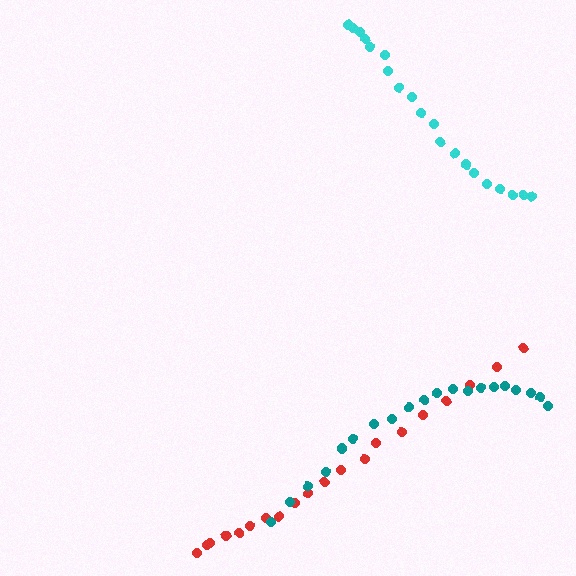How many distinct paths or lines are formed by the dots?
There are 3 distinct paths.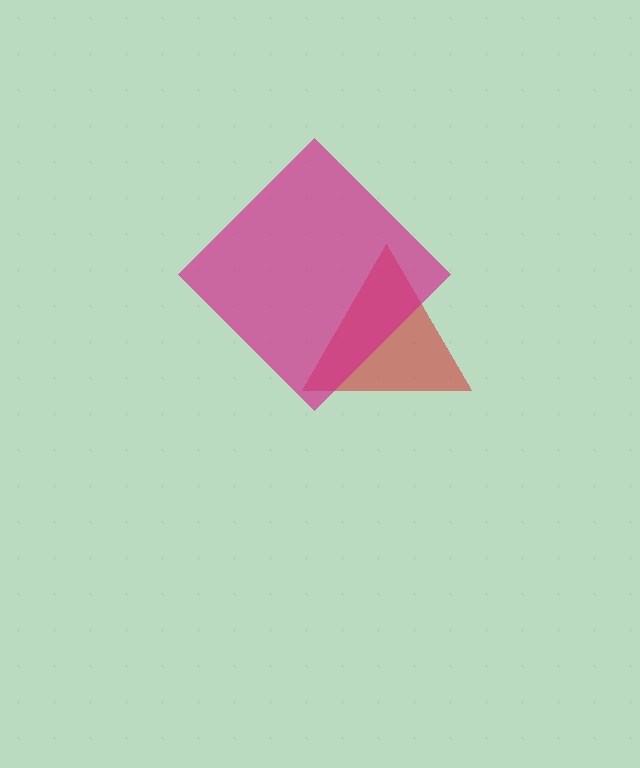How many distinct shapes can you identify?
There are 2 distinct shapes: a red triangle, a magenta diamond.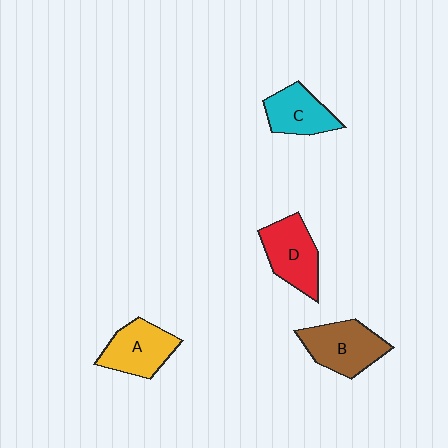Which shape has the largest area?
Shape B (brown).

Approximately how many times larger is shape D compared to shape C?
Approximately 1.2 times.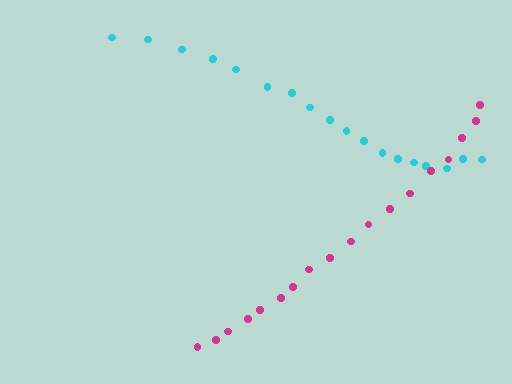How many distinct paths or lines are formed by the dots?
There are 2 distinct paths.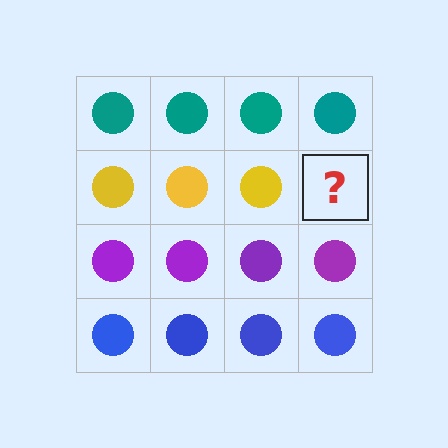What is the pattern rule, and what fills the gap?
The rule is that each row has a consistent color. The gap should be filled with a yellow circle.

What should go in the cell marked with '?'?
The missing cell should contain a yellow circle.